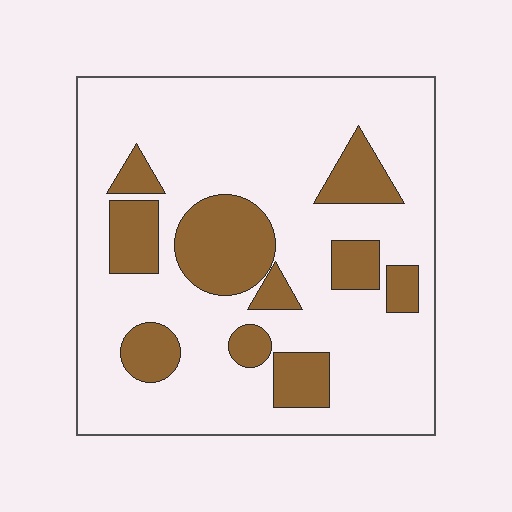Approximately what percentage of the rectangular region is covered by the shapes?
Approximately 25%.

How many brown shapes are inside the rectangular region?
10.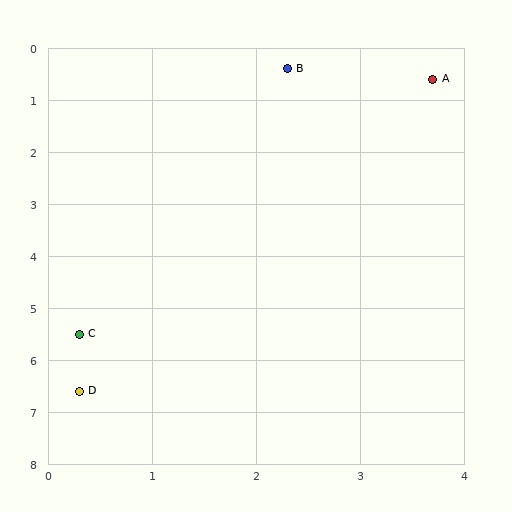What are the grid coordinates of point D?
Point D is at approximately (0.3, 6.6).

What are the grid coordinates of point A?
Point A is at approximately (3.7, 0.6).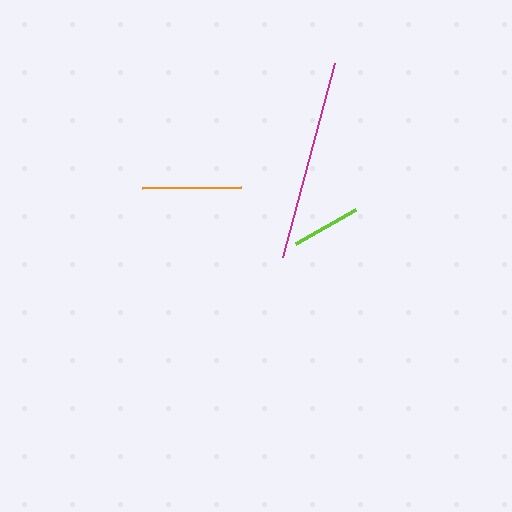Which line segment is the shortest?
The lime line is the shortest at approximately 69 pixels.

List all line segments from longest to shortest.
From longest to shortest: magenta, orange, lime.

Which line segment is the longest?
The magenta line is the longest at approximately 201 pixels.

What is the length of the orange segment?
The orange segment is approximately 99 pixels long.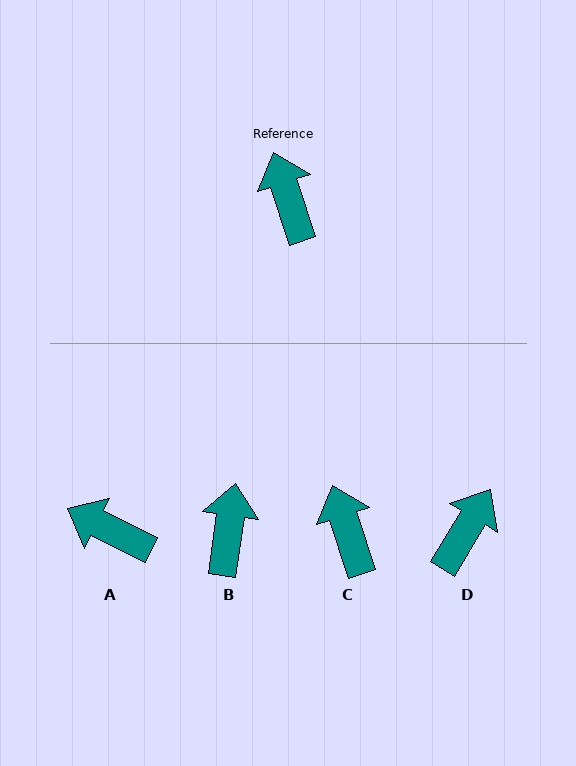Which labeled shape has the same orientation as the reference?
C.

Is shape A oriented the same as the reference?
No, it is off by about 46 degrees.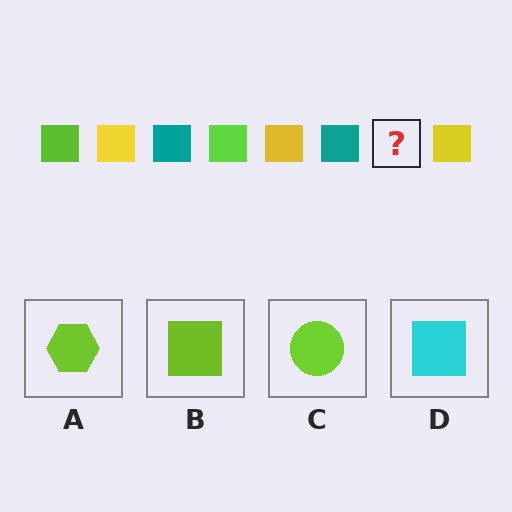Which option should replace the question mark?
Option B.